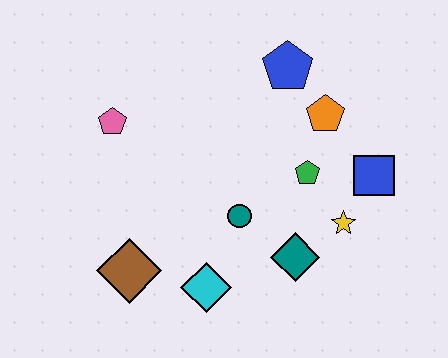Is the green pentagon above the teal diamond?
Yes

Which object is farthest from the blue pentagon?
The brown diamond is farthest from the blue pentagon.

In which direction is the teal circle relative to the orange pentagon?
The teal circle is below the orange pentagon.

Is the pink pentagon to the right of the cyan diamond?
No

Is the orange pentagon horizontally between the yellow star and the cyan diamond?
Yes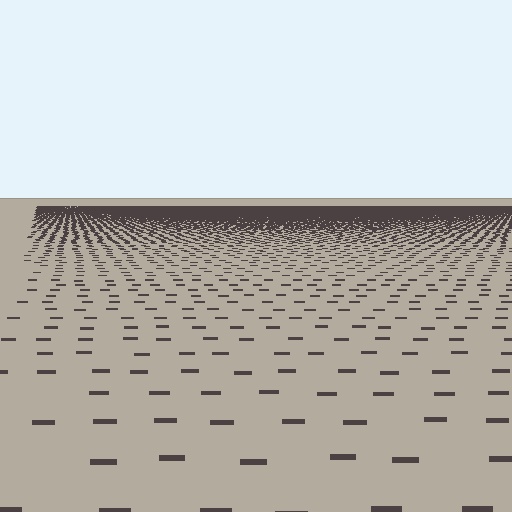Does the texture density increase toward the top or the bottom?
Density increases toward the top.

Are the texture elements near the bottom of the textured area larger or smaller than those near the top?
Larger. Near the bottom, elements are closer to the viewer and appear at a bigger on-screen size.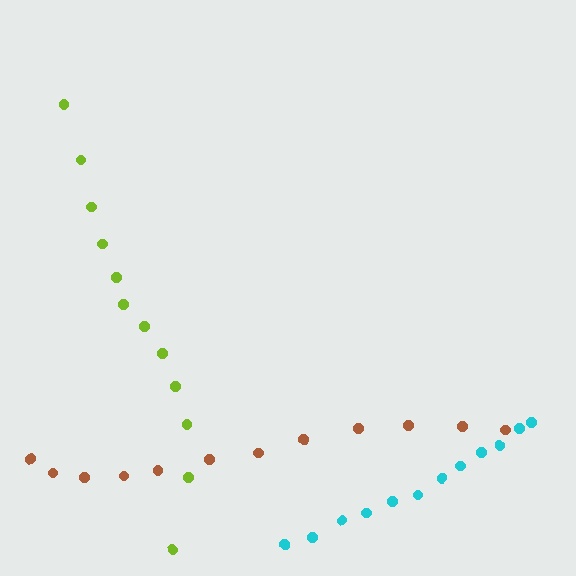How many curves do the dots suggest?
There are 3 distinct paths.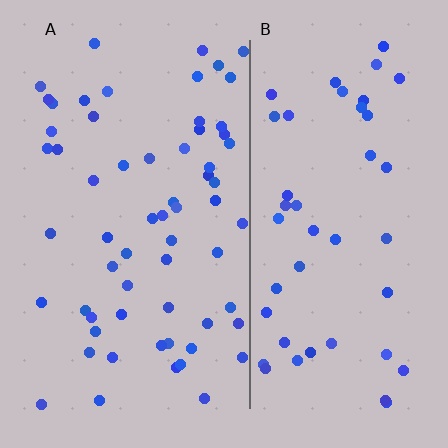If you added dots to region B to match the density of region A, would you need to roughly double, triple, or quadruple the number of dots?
Approximately double.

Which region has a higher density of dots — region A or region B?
A (the left).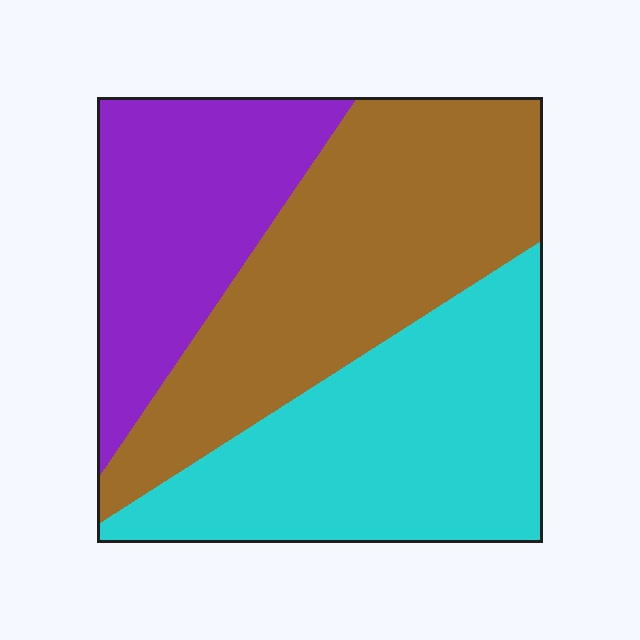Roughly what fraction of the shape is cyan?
Cyan takes up between a quarter and a half of the shape.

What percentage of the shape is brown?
Brown takes up between a third and a half of the shape.